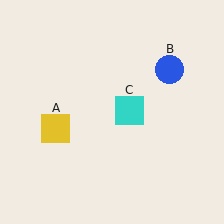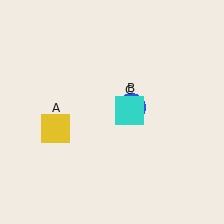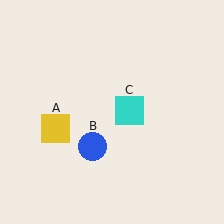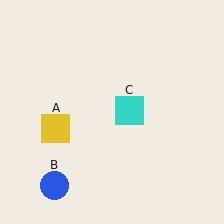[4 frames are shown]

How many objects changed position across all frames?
1 object changed position: blue circle (object B).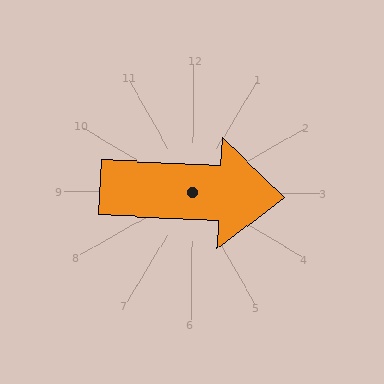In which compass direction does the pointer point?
East.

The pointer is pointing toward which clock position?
Roughly 3 o'clock.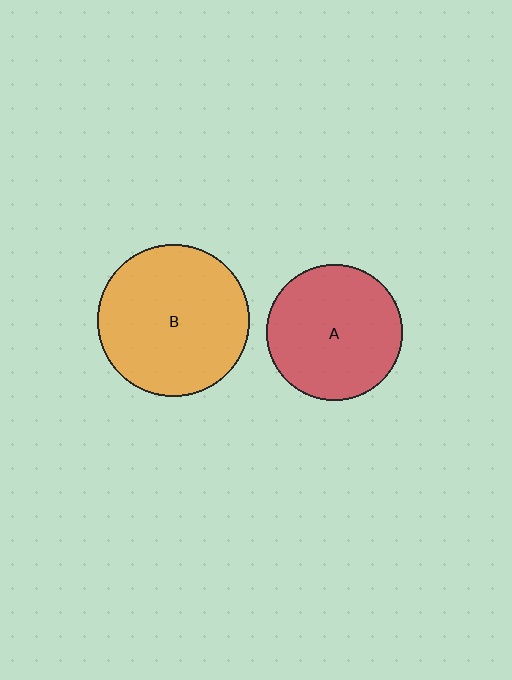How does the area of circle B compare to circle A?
Approximately 1.3 times.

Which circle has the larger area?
Circle B (orange).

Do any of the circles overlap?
No, none of the circles overlap.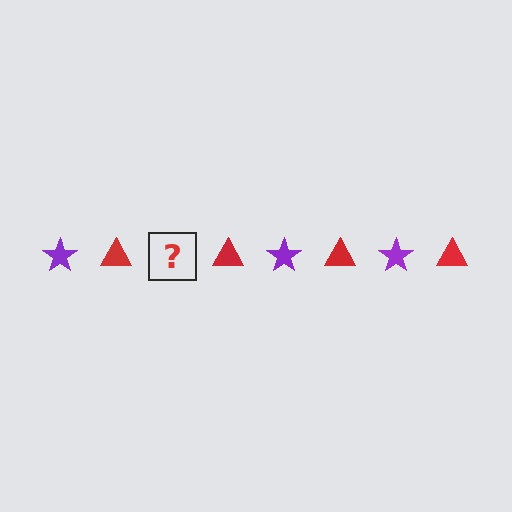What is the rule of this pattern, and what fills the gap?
The rule is that the pattern alternates between purple star and red triangle. The gap should be filled with a purple star.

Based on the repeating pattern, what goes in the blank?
The blank should be a purple star.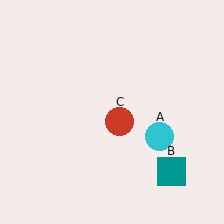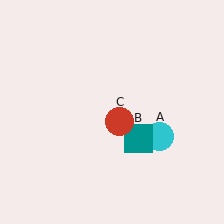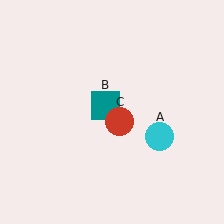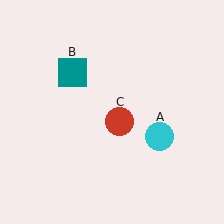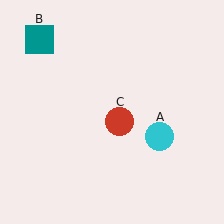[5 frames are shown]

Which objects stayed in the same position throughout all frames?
Cyan circle (object A) and red circle (object C) remained stationary.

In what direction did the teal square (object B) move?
The teal square (object B) moved up and to the left.